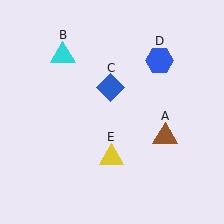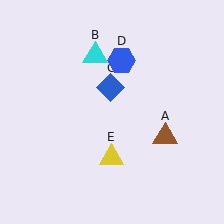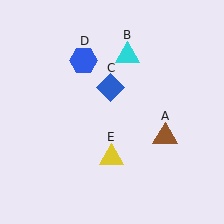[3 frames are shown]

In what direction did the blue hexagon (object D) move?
The blue hexagon (object D) moved left.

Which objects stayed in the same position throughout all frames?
Brown triangle (object A) and blue diamond (object C) and yellow triangle (object E) remained stationary.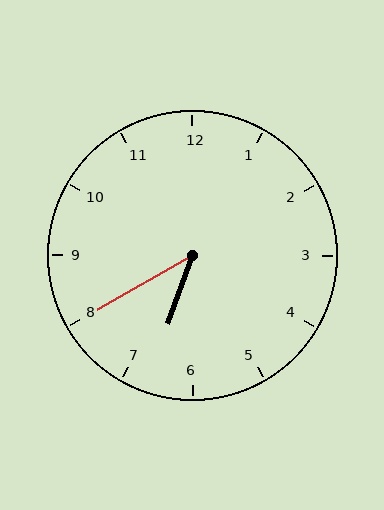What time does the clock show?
6:40.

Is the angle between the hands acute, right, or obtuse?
It is acute.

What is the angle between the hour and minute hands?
Approximately 40 degrees.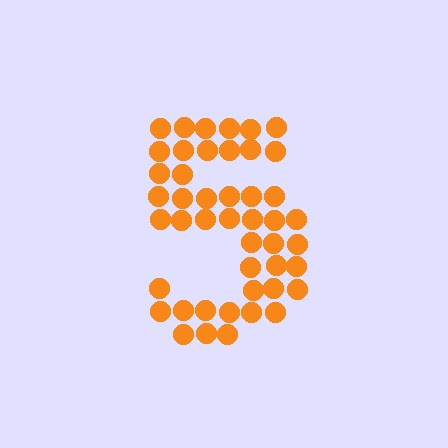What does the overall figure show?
The overall figure shows the digit 5.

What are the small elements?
The small elements are circles.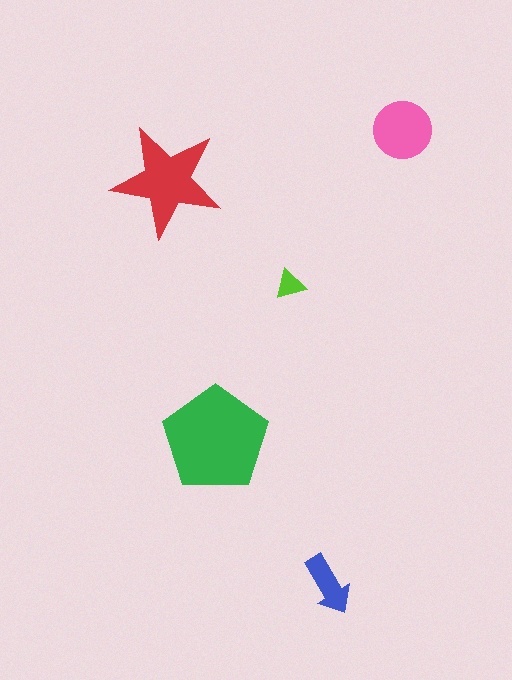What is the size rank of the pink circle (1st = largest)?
3rd.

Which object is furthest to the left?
The red star is leftmost.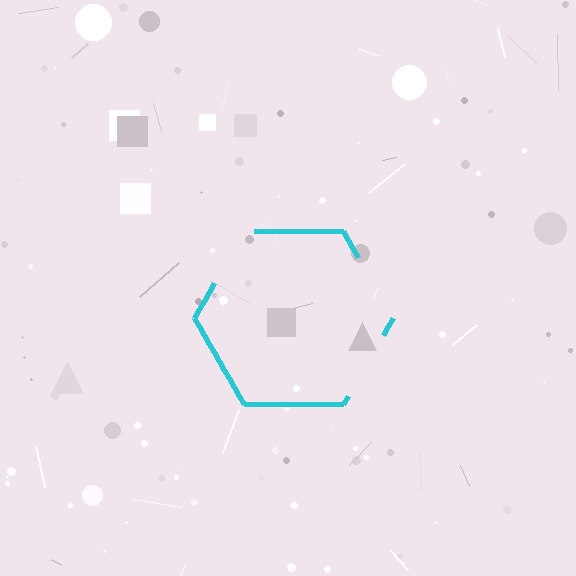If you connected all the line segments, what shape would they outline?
They would outline a hexagon.